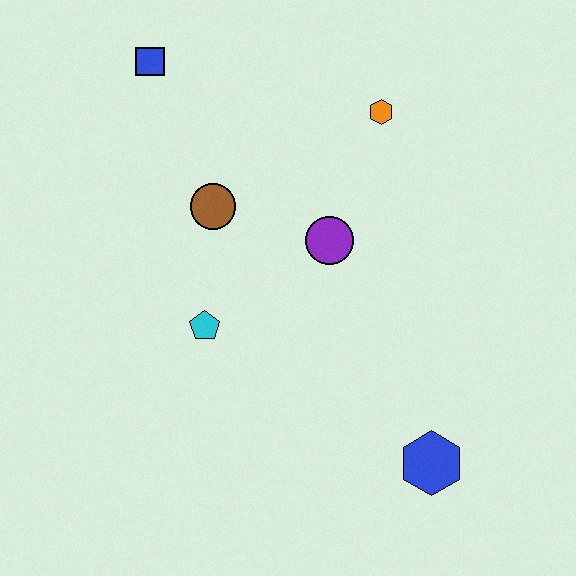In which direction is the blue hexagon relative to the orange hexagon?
The blue hexagon is below the orange hexagon.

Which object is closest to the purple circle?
The brown circle is closest to the purple circle.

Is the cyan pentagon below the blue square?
Yes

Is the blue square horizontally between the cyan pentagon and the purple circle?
No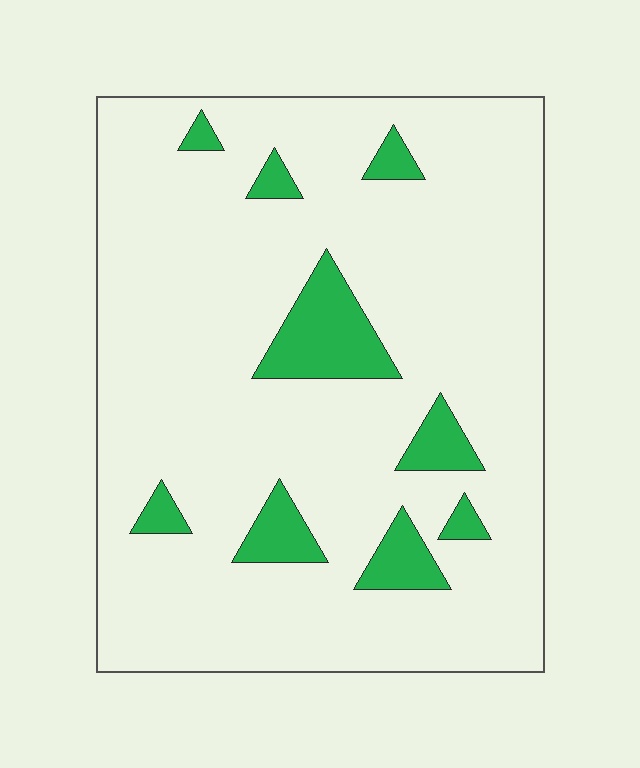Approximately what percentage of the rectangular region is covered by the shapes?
Approximately 10%.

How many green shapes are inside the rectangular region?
9.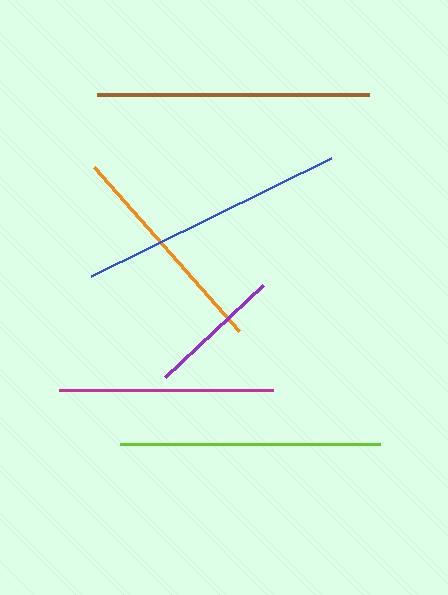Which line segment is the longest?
The brown line is the longest at approximately 271 pixels.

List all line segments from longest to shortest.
From longest to shortest: brown, blue, lime, orange, magenta, purple.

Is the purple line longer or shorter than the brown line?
The brown line is longer than the purple line.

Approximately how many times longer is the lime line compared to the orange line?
The lime line is approximately 1.2 times the length of the orange line.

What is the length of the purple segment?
The purple segment is approximately 134 pixels long.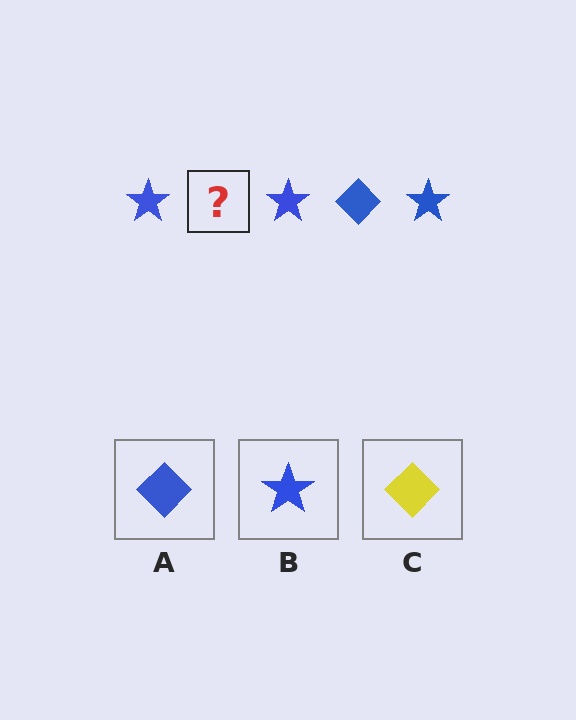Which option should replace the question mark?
Option A.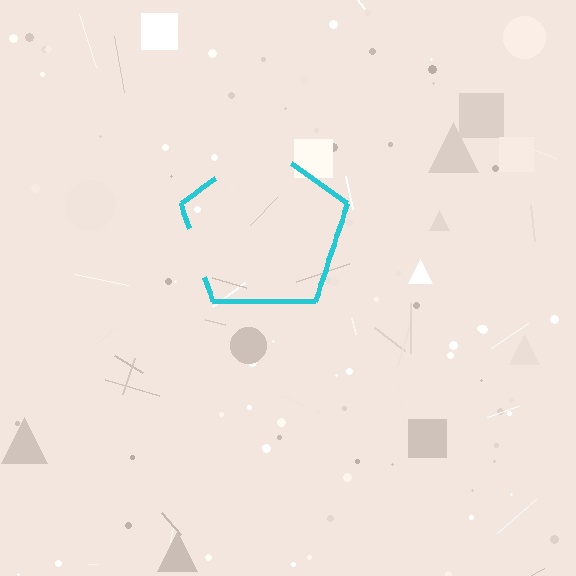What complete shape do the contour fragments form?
The contour fragments form a pentagon.